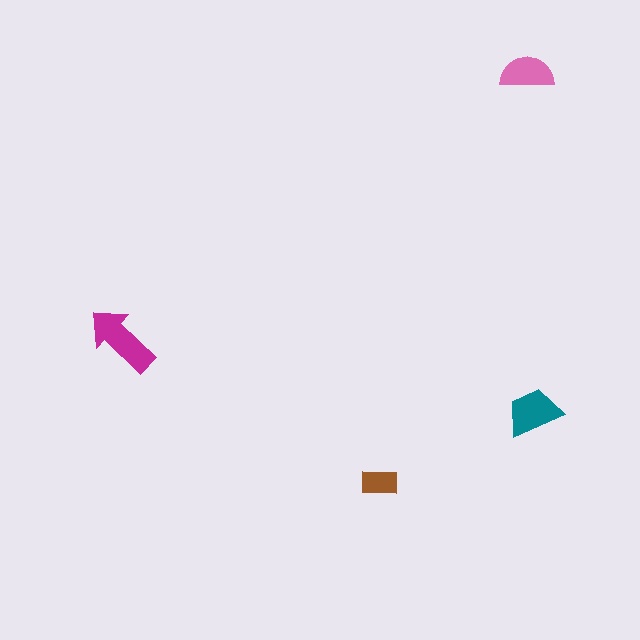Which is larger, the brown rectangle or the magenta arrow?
The magenta arrow.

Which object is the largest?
The magenta arrow.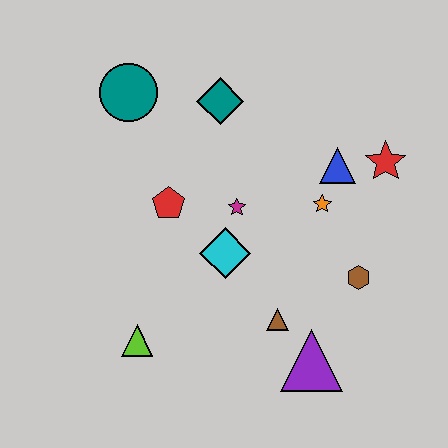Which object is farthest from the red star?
The lime triangle is farthest from the red star.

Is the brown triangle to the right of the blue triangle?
No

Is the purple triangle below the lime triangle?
Yes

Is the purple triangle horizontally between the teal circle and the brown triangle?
No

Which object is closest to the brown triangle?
The purple triangle is closest to the brown triangle.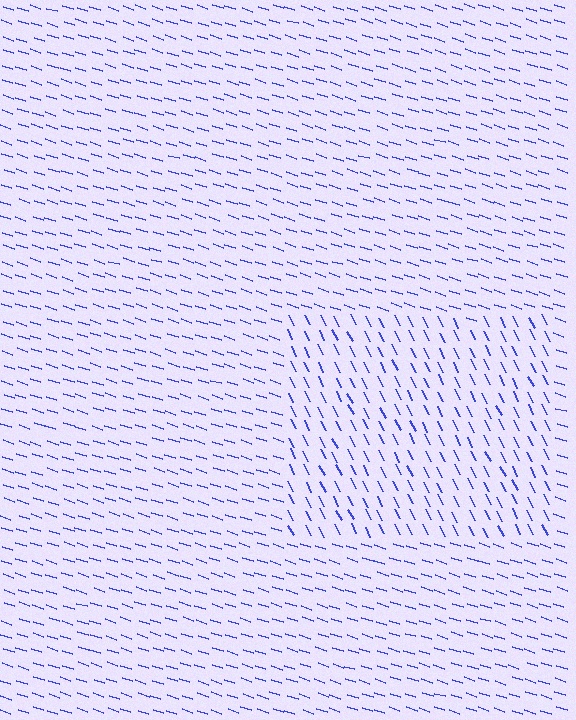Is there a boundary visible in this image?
Yes, there is a texture boundary formed by a change in line orientation.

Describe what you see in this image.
The image is filled with small blue line segments. A rectangle region in the image has lines oriented differently from the surrounding lines, creating a visible texture boundary.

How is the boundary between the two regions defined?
The boundary is defined purely by a change in line orientation (approximately 45 degrees difference). All lines are the same color and thickness.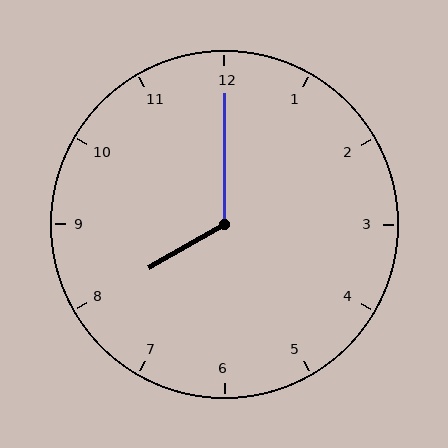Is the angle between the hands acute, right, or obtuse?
It is obtuse.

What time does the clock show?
8:00.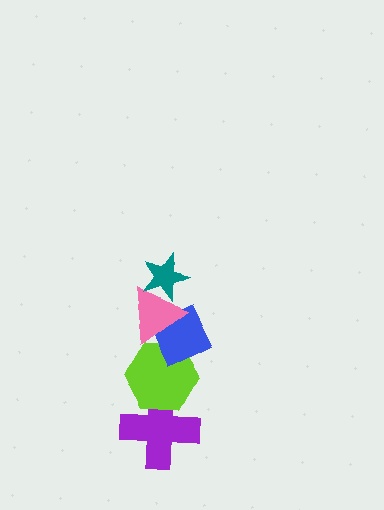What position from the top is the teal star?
The teal star is 1st from the top.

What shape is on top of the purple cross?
The lime hexagon is on top of the purple cross.